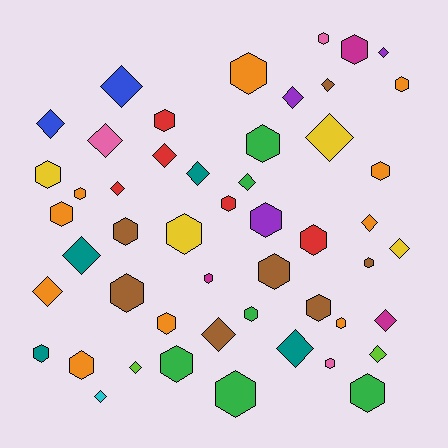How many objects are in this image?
There are 50 objects.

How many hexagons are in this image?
There are 29 hexagons.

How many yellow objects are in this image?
There are 4 yellow objects.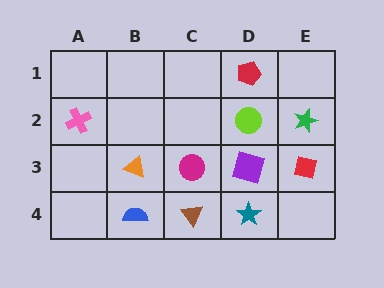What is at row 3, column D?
A purple square.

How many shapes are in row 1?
1 shape.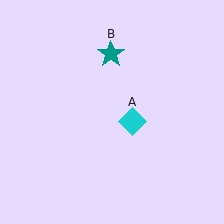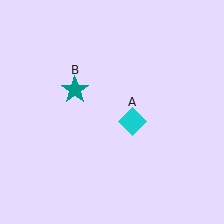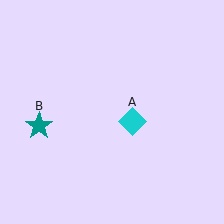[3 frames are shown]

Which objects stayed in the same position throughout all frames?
Cyan diamond (object A) remained stationary.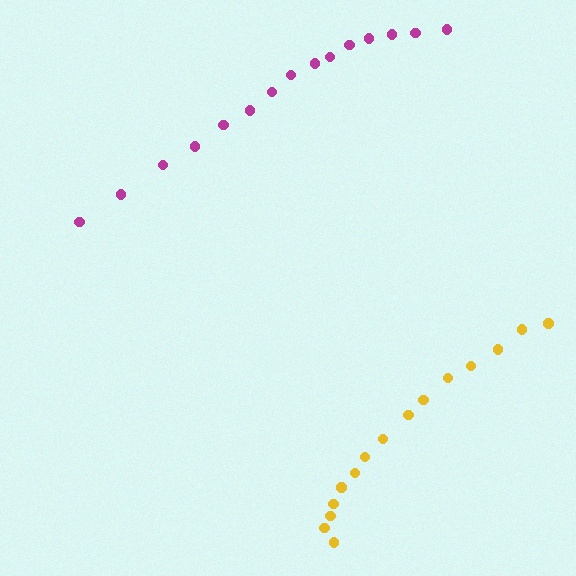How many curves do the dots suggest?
There are 2 distinct paths.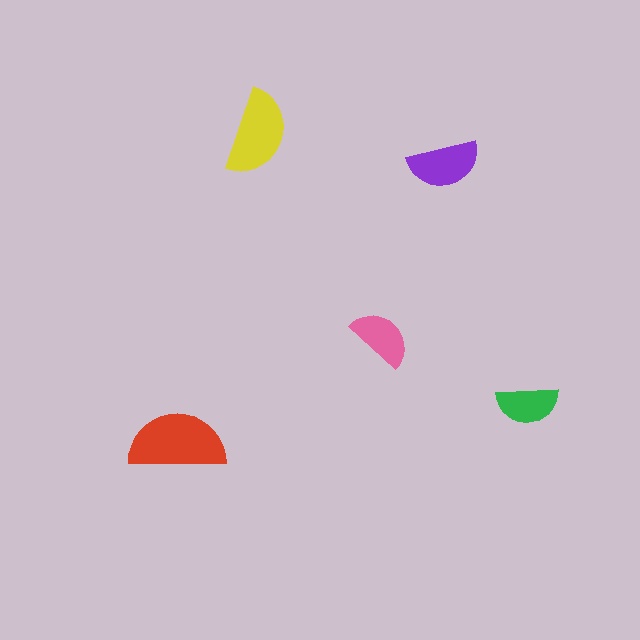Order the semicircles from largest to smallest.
the red one, the yellow one, the purple one, the pink one, the green one.